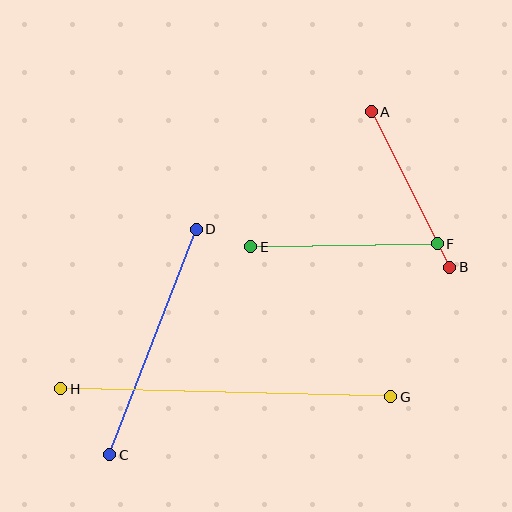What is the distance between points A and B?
The distance is approximately 174 pixels.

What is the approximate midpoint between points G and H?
The midpoint is at approximately (226, 393) pixels.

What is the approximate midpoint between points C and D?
The midpoint is at approximately (153, 342) pixels.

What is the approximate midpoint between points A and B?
The midpoint is at approximately (410, 190) pixels.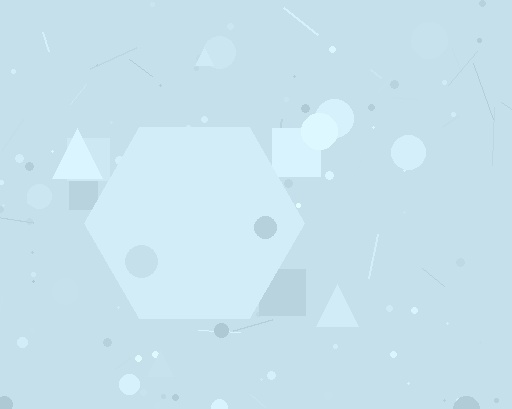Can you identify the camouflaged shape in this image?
The camouflaged shape is a hexagon.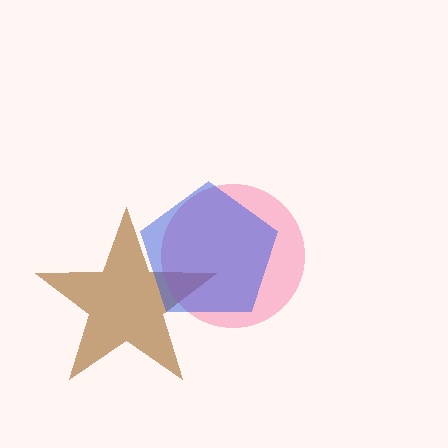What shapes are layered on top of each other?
The layered shapes are: a brown star, a pink circle, a blue pentagon.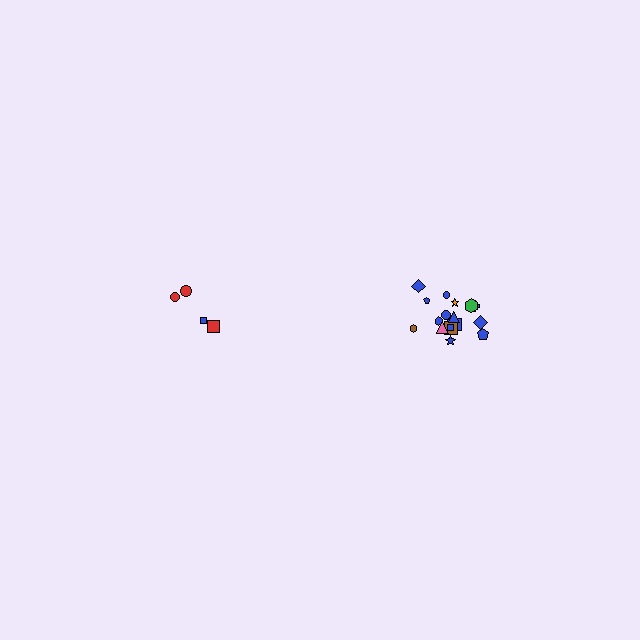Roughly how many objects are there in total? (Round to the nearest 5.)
Roughly 20 objects in total.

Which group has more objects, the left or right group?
The right group.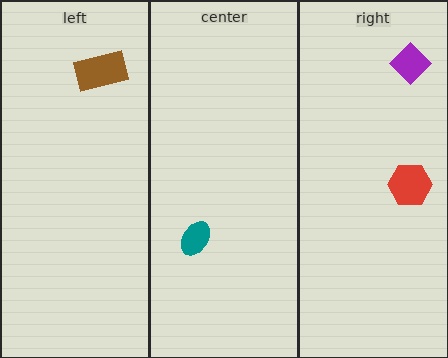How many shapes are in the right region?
2.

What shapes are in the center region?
The teal ellipse.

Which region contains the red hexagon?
The right region.